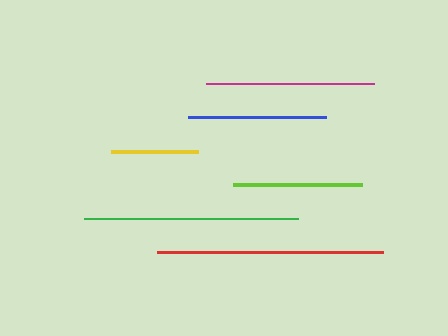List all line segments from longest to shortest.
From longest to shortest: red, green, magenta, blue, lime, yellow.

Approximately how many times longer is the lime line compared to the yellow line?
The lime line is approximately 1.5 times the length of the yellow line.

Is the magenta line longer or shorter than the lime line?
The magenta line is longer than the lime line.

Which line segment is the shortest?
The yellow line is the shortest at approximately 87 pixels.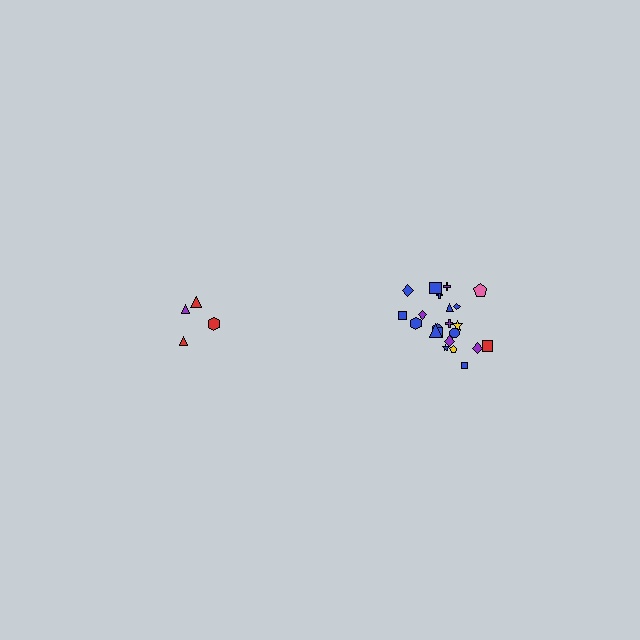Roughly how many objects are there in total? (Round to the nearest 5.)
Roughly 25 objects in total.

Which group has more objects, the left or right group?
The right group.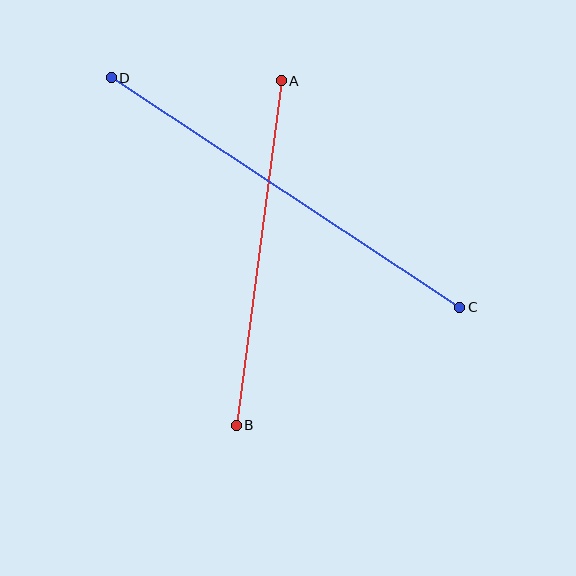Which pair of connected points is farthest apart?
Points C and D are farthest apart.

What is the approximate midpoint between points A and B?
The midpoint is at approximately (259, 253) pixels.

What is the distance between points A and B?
The distance is approximately 347 pixels.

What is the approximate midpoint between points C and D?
The midpoint is at approximately (286, 192) pixels.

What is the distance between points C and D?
The distance is approximately 418 pixels.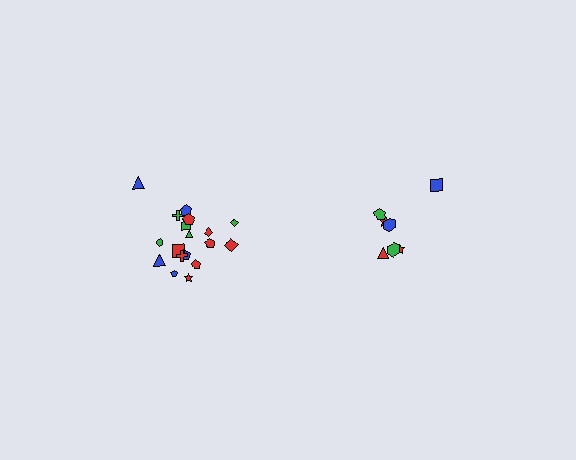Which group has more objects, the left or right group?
The left group.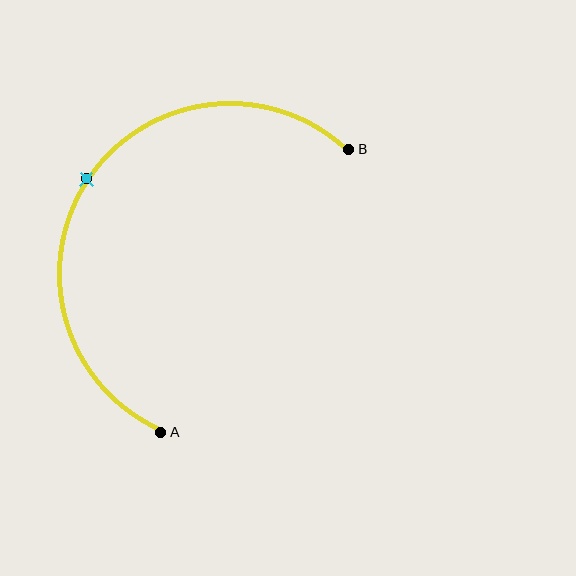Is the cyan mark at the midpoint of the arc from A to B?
Yes. The cyan mark lies on the arc at equal arc-length from both A and B — it is the arc midpoint.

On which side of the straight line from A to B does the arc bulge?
The arc bulges to the left of the straight line connecting A and B.